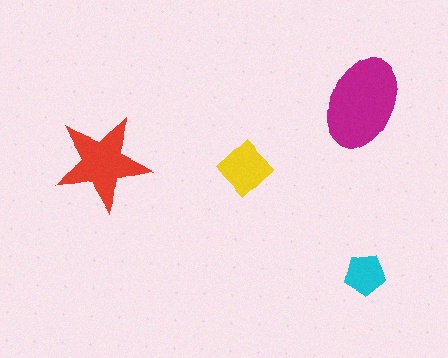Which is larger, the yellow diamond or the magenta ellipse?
The magenta ellipse.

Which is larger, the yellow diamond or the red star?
The red star.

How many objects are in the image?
There are 4 objects in the image.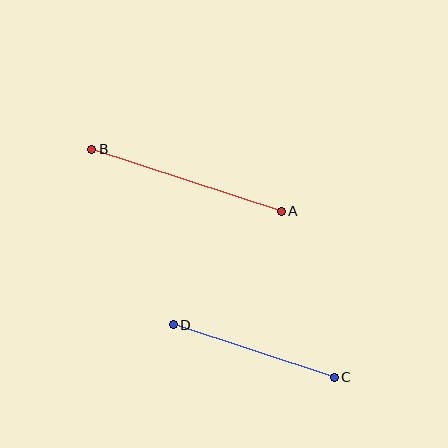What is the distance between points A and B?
The distance is approximately 199 pixels.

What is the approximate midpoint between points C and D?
The midpoint is at approximately (254, 351) pixels.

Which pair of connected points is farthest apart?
Points A and B are farthest apart.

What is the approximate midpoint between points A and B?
The midpoint is at approximately (187, 180) pixels.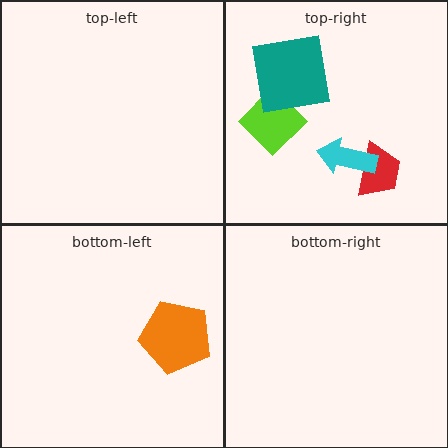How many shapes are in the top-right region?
4.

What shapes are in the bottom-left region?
The orange pentagon.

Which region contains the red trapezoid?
The top-right region.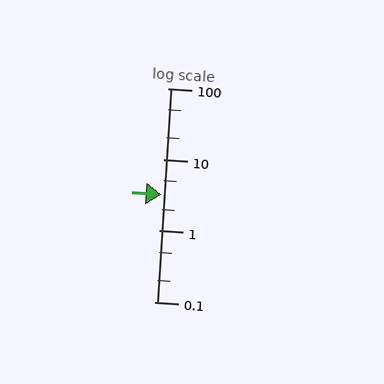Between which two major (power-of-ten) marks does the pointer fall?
The pointer is between 1 and 10.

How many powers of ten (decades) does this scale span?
The scale spans 3 decades, from 0.1 to 100.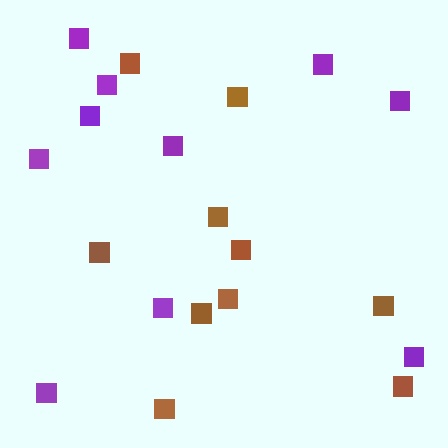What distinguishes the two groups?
There are 2 groups: one group of brown squares (10) and one group of purple squares (10).